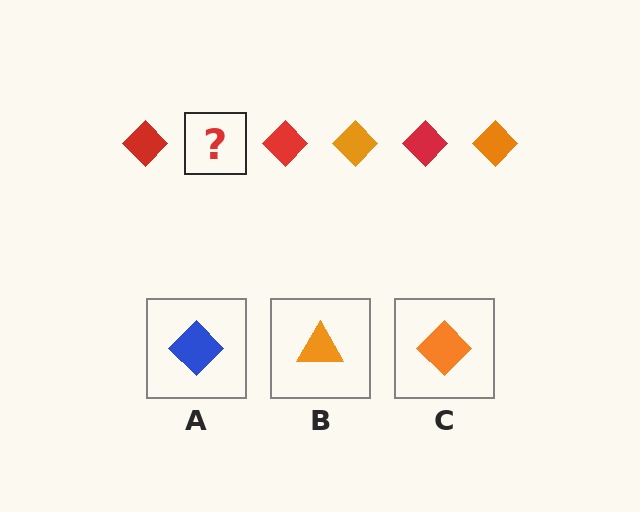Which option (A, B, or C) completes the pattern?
C.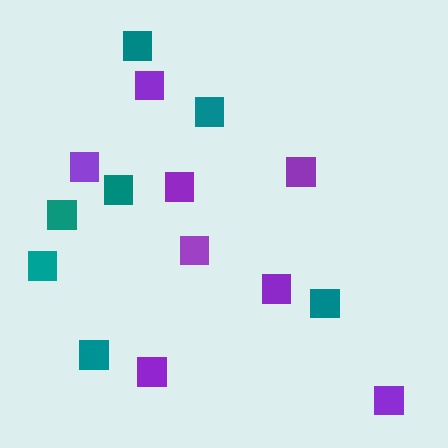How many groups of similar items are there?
There are 2 groups: one group of purple squares (8) and one group of teal squares (7).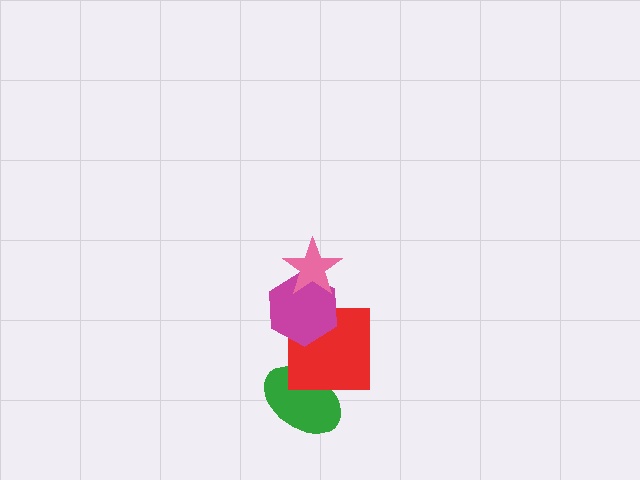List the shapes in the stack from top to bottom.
From top to bottom: the pink star, the magenta hexagon, the red square, the green ellipse.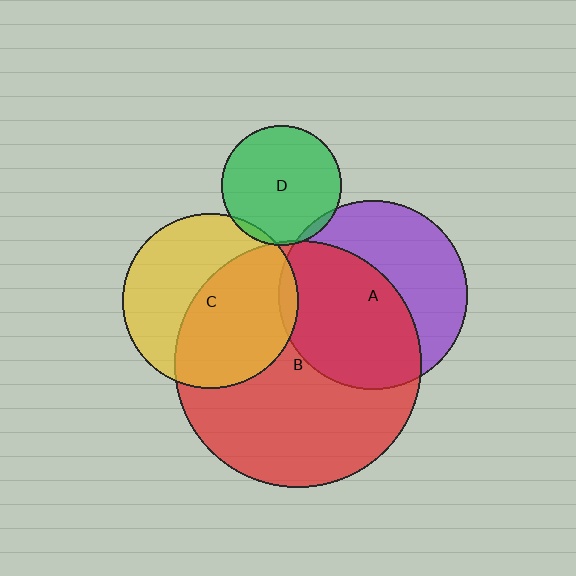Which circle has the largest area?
Circle B (red).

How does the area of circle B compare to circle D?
Approximately 4.3 times.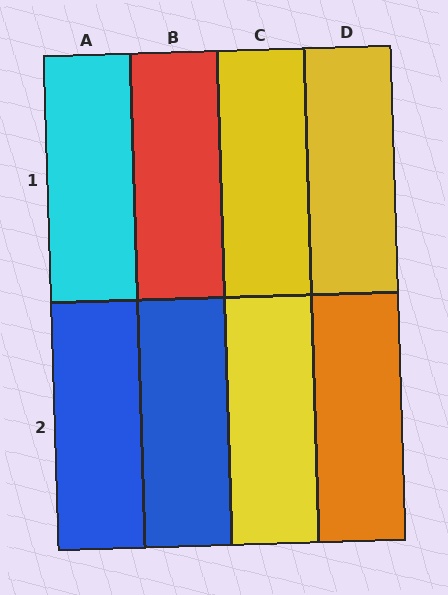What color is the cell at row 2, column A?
Blue.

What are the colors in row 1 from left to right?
Cyan, red, yellow, yellow.